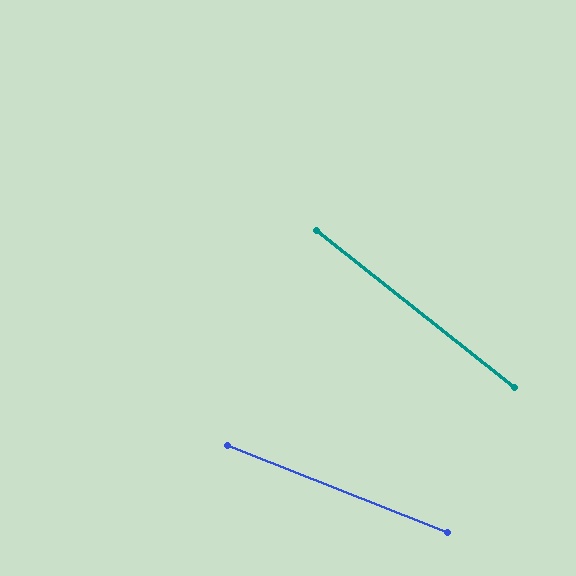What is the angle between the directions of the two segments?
Approximately 17 degrees.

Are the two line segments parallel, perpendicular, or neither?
Neither parallel nor perpendicular — they differ by about 17°.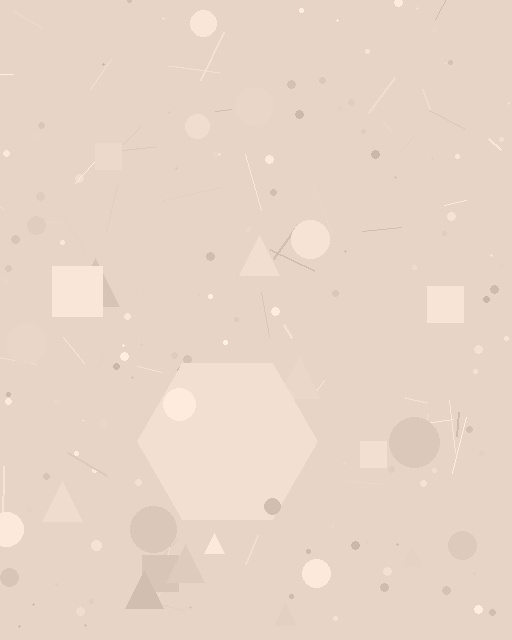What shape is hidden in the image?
A hexagon is hidden in the image.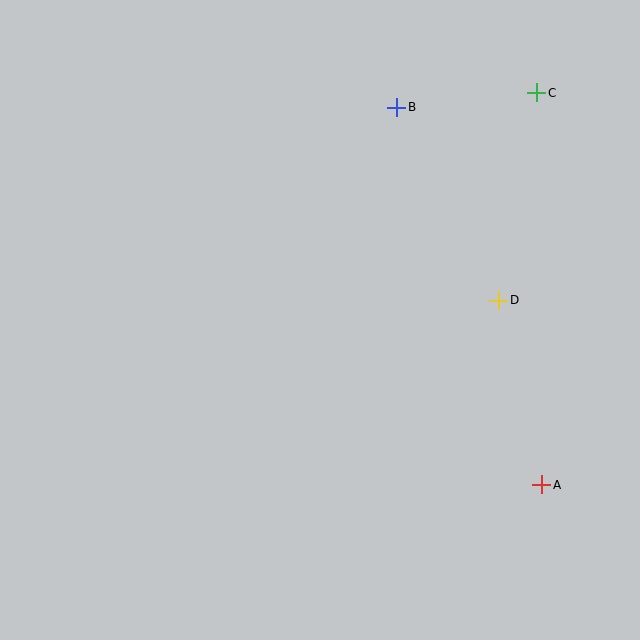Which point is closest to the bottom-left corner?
Point A is closest to the bottom-left corner.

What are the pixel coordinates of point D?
Point D is at (499, 300).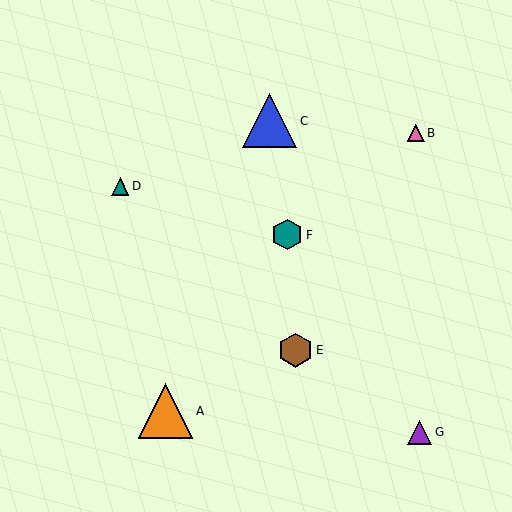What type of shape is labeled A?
Shape A is an orange triangle.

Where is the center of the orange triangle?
The center of the orange triangle is at (165, 411).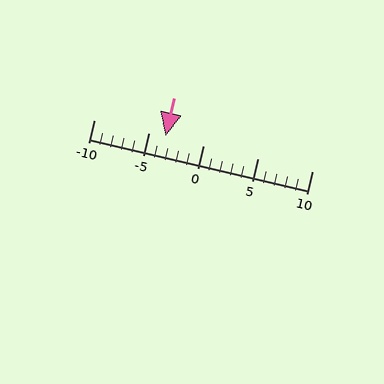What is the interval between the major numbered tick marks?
The major tick marks are spaced 5 units apart.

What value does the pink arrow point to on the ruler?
The pink arrow points to approximately -3.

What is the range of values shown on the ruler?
The ruler shows values from -10 to 10.